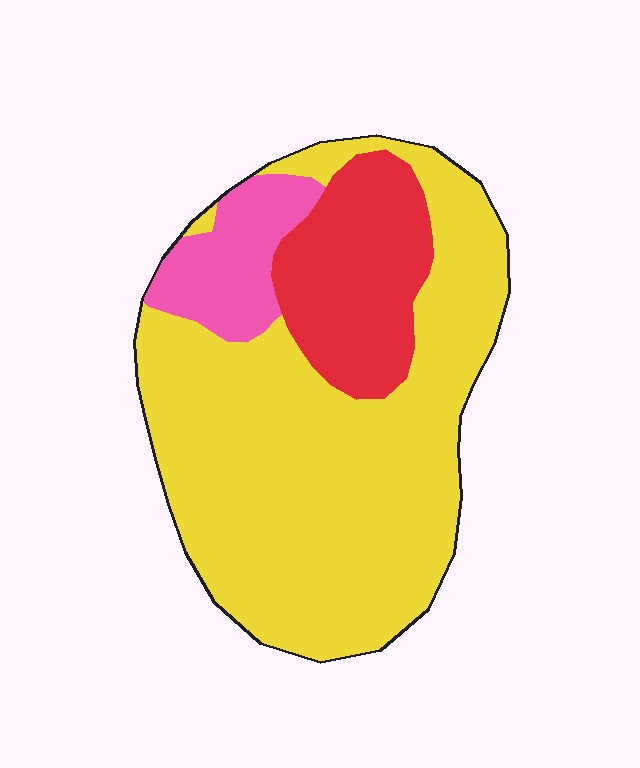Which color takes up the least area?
Pink, at roughly 10%.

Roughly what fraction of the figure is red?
Red covers about 20% of the figure.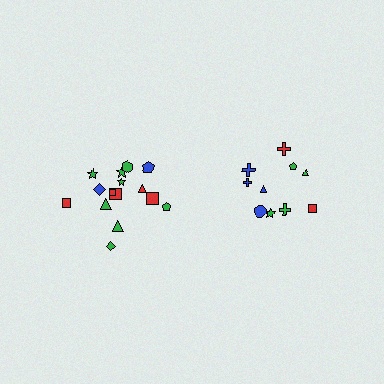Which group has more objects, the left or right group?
The left group.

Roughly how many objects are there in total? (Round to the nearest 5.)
Roughly 25 objects in total.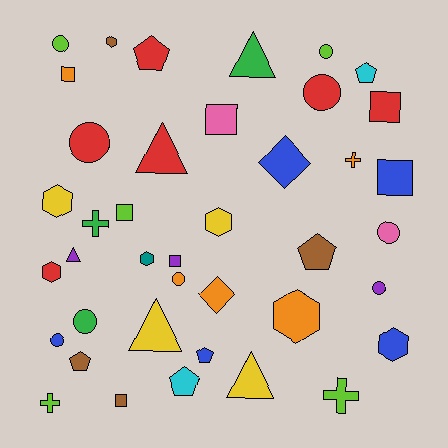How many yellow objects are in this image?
There are 4 yellow objects.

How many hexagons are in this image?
There are 7 hexagons.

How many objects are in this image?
There are 40 objects.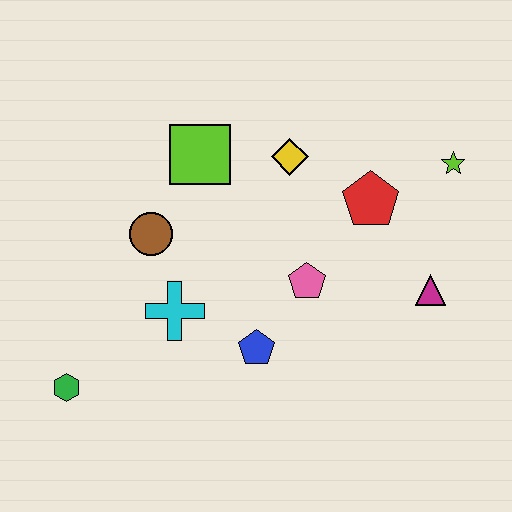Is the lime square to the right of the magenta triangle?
No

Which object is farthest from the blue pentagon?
The lime star is farthest from the blue pentagon.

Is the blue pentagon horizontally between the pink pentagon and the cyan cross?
Yes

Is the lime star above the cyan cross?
Yes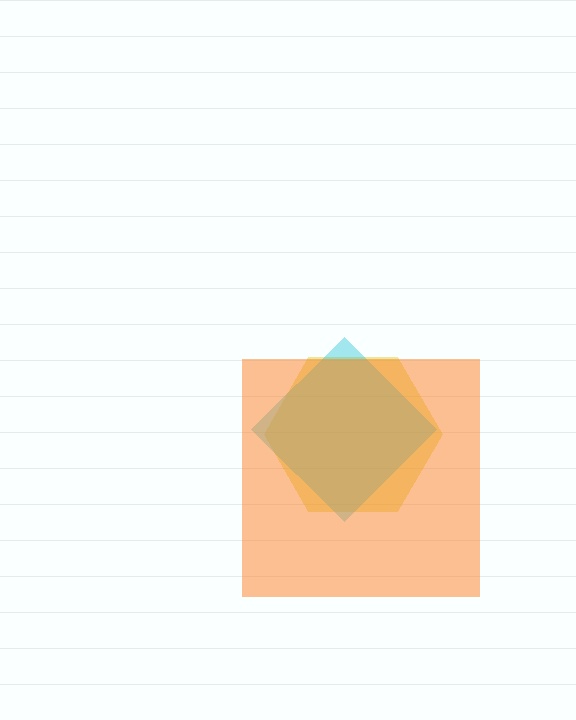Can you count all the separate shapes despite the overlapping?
Yes, there are 3 separate shapes.